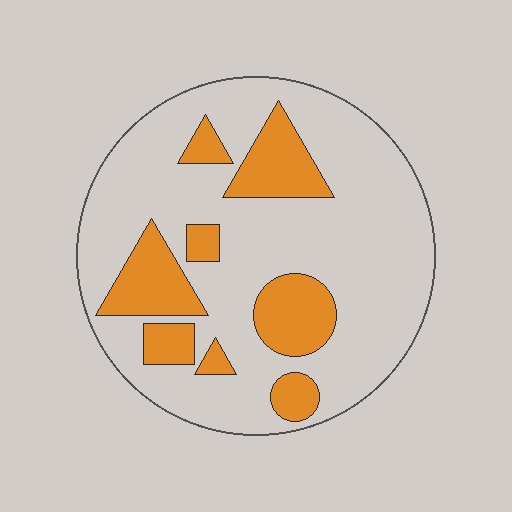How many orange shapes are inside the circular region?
8.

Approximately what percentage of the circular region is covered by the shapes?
Approximately 25%.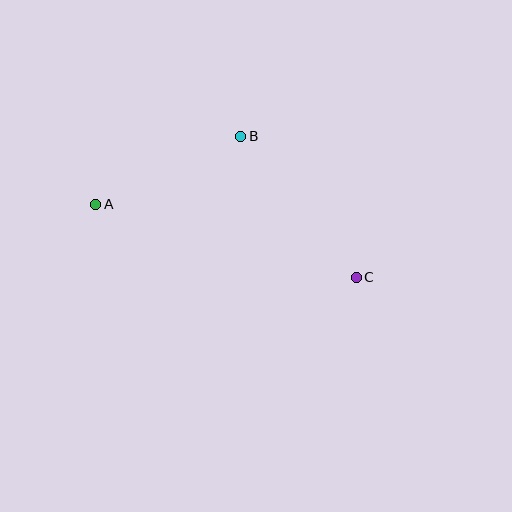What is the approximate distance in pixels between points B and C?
The distance between B and C is approximately 182 pixels.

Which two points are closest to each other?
Points A and B are closest to each other.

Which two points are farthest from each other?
Points A and C are farthest from each other.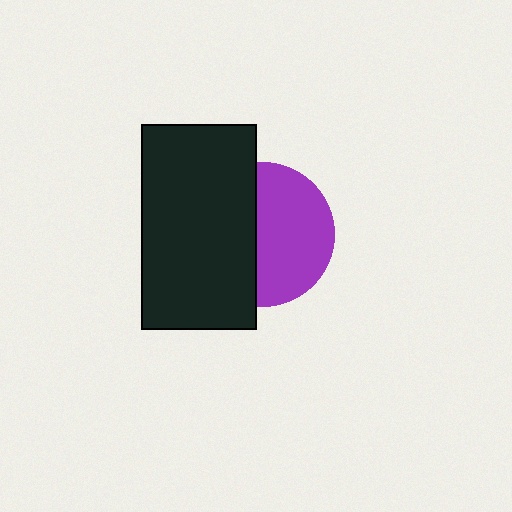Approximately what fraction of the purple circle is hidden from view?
Roughly 46% of the purple circle is hidden behind the black rectangle.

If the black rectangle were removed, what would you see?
You would see the complete purple circle.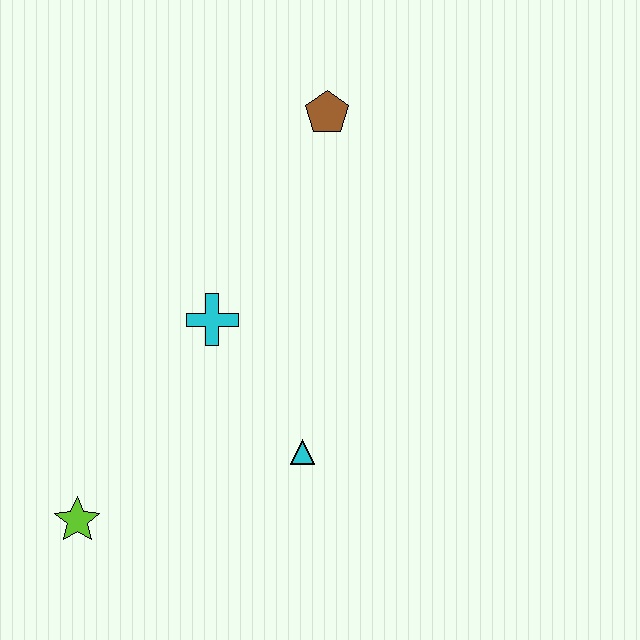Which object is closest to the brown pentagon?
The cyan cross is closest to the brown pentagon.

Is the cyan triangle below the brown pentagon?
Yes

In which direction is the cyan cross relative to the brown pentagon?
The cyan cross is below the brown pentagon.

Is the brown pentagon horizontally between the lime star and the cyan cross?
No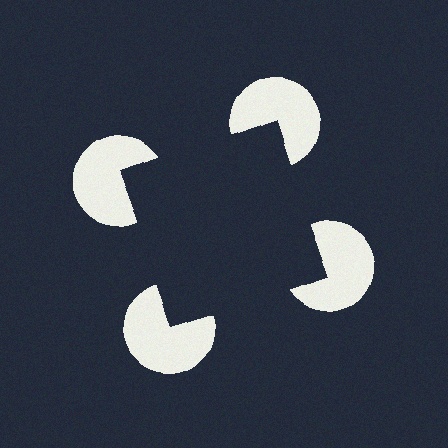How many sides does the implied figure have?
4 sides.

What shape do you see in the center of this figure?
An illusory square — its edges are inferred from the aligned wedge cuts in the pac-man discs, not physically drawn.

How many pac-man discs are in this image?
There are 4 — one at each vertex of the illusory square.